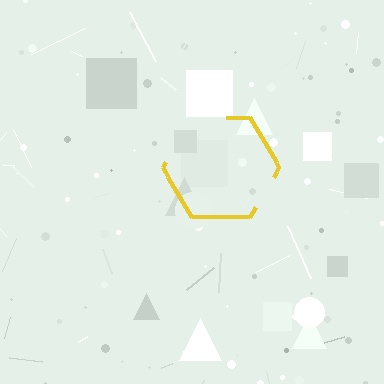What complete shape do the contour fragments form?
The contour fragments form a hexagon.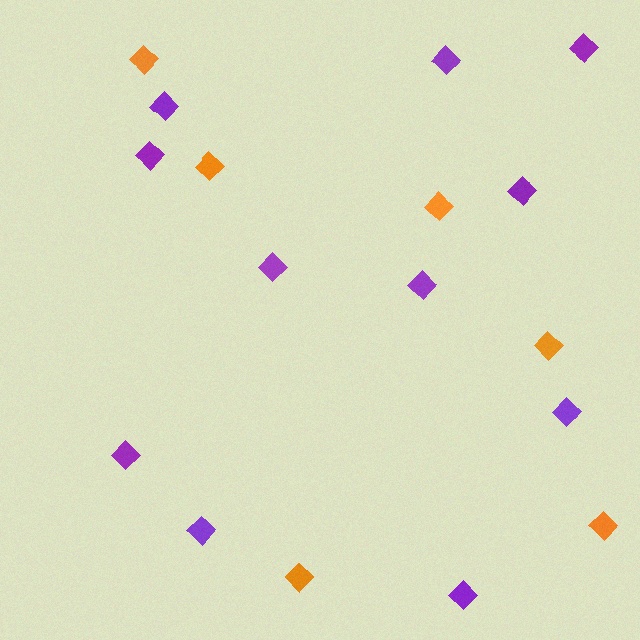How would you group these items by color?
There are 2 groups: one group of orange diamonds (6) and one group of purple diamonds (11).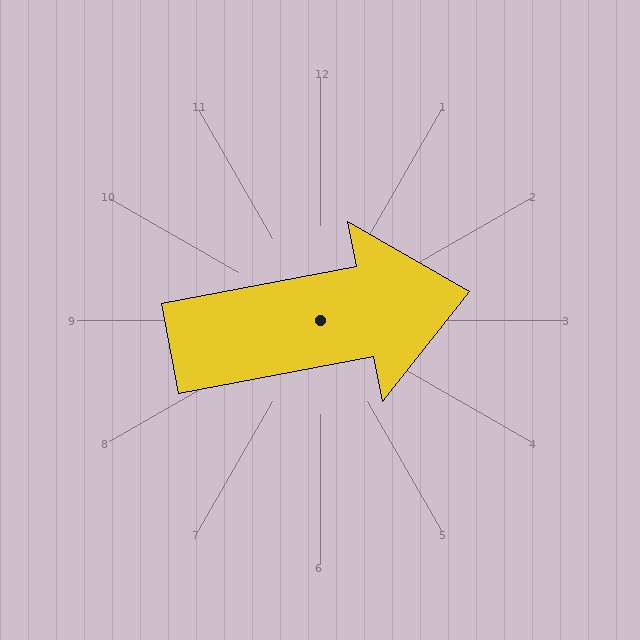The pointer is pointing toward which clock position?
Roughly 3 o'clock.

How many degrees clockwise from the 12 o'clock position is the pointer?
Approximately 79 degrees.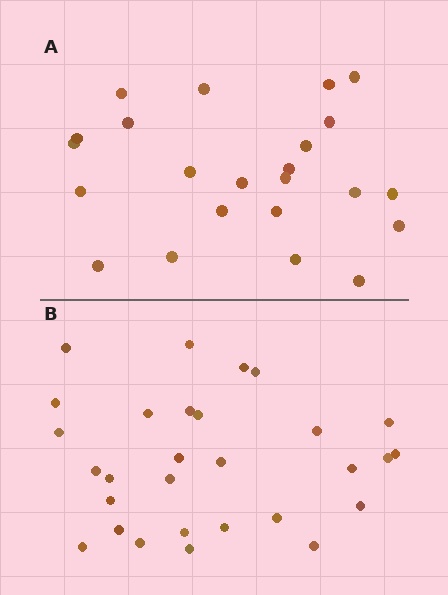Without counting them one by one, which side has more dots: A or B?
Region B (the bottom region) has more dots.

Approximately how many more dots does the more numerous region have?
Region B has about 6 more dots than region A.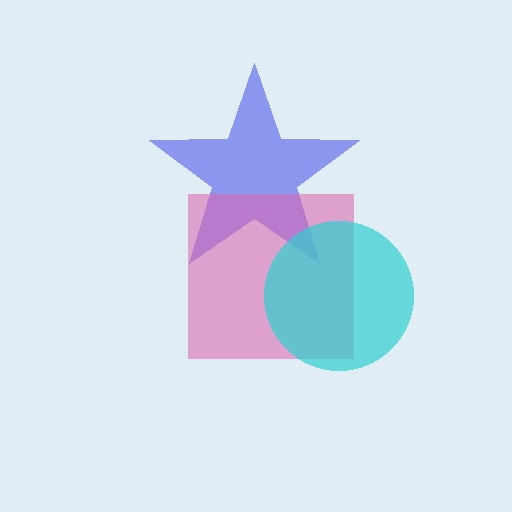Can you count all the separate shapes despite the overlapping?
Yes, there are 3 separate shapes.